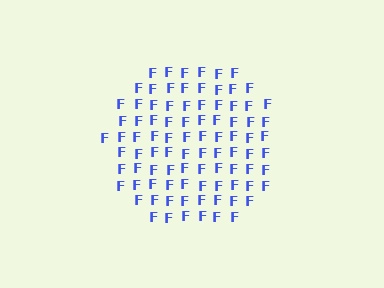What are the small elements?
The small elements are letter F's.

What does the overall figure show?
The overall figure shows a circle.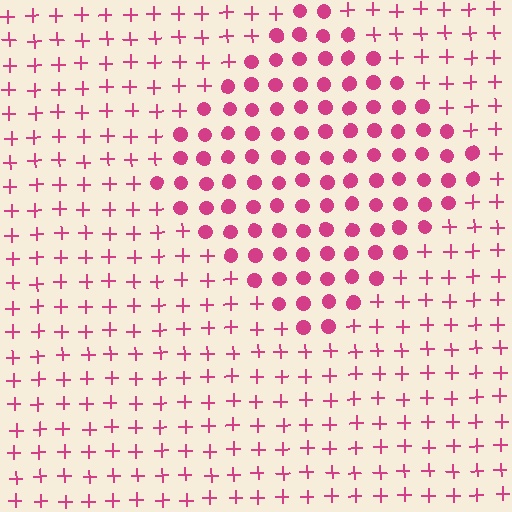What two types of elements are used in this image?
The image uses circles inside the diamond region and plus signs outside it.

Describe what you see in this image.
The image is filled with small magenta elements arranged in a uniform grid. A diamond-shaped region contains circles, while the surrounding area contains plus signs. The boundary is defined purely by the change in element shape.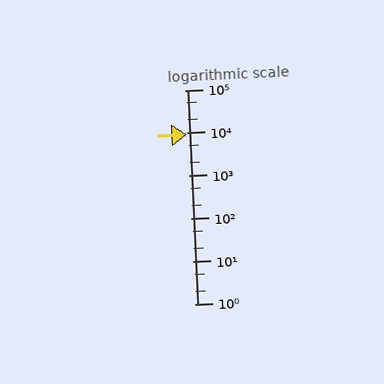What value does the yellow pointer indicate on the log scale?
The pointer indicates approximately 9100.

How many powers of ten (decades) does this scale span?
The scale spans 5 decades, from 1 to 100000.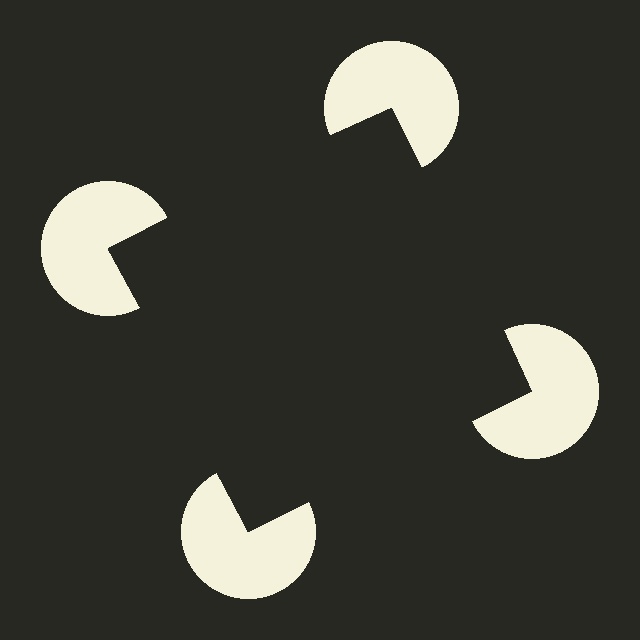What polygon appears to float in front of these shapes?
An illusory square — its edges are inferred from the aligned wedge cuts in the pac-man discs, not physically drawn.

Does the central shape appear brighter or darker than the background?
It typically appears slightly darker than the background, even though no actual brightness change is drawn.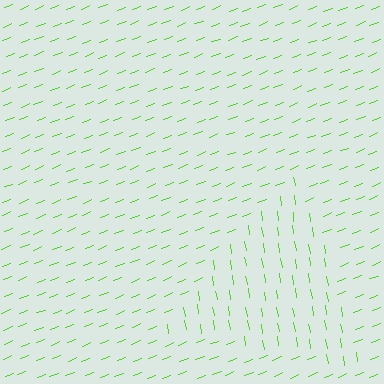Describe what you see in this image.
The image is filled with small lime line segments. A triangle region in the image has lines oriented differently from the surrounding lines, creating a visible texture boundary.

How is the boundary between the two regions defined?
The boundary is defined purely by a change in line orientation (approximately 78 degrees difference). All lines are the same color and thickness.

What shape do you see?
I see a triangle.